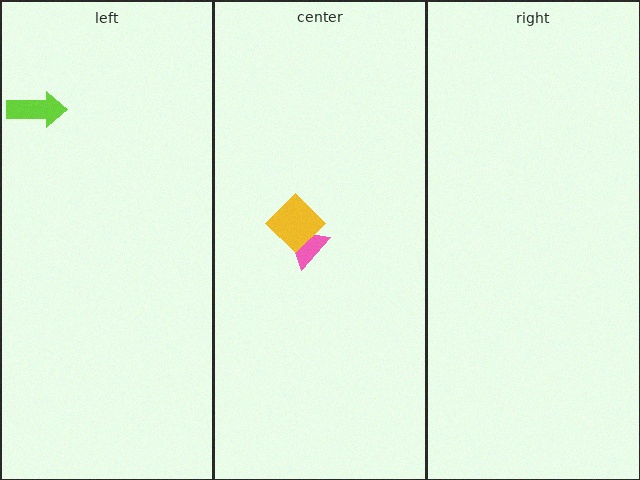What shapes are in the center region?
The pink triangle, the yellow diamond.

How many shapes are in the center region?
2.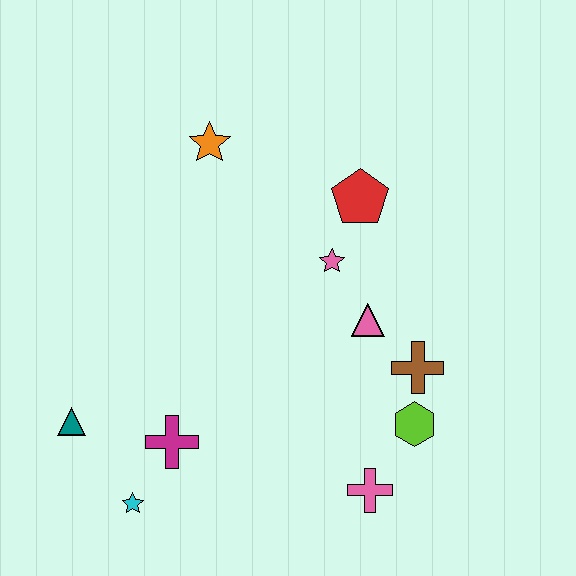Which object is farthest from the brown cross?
The teal triangle is farthest from the brown cross.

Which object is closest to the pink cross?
The lime hexagon is closest to the pink cross.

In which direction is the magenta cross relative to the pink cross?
The magenta cross is to the left of the pink cross.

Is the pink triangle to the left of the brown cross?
Yes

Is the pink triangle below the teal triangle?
No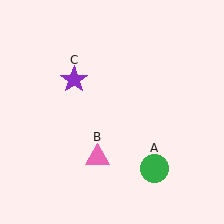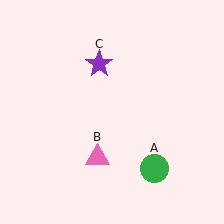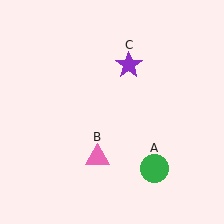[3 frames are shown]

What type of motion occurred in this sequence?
The purple star (object C) rotated clockwise around the center of the scene.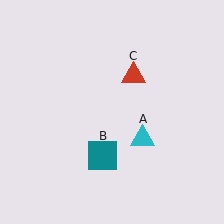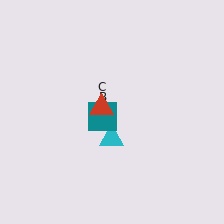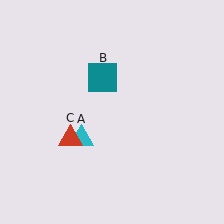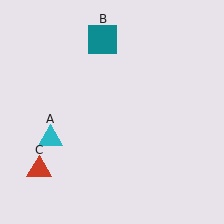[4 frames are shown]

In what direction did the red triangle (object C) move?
The red triangle (object C) moved down and to the left.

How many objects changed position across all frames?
3 objects changed position: cyan triangle (object A), teal square (object B), red triangle (object C).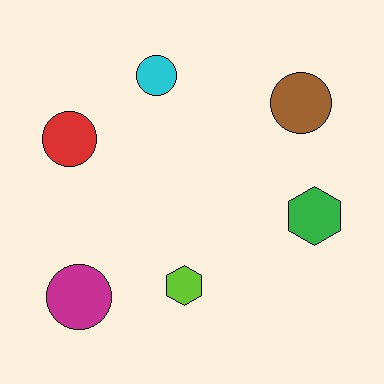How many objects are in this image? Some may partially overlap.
There are 6 objects.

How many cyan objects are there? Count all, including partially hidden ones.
There is 1 cyan object.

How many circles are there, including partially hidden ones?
There are 4 circles.